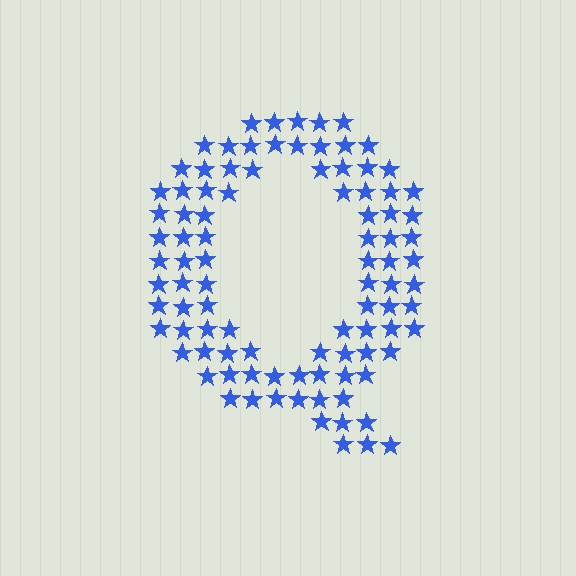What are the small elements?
The small elements are stars.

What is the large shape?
The large shape is the letter Q.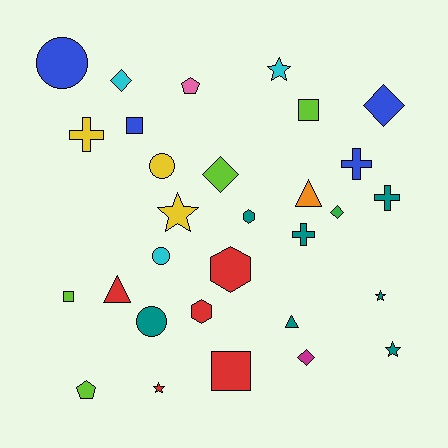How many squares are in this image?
There are 4 squares.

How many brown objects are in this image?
There are no brown objects.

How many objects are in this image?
There are 30 objects.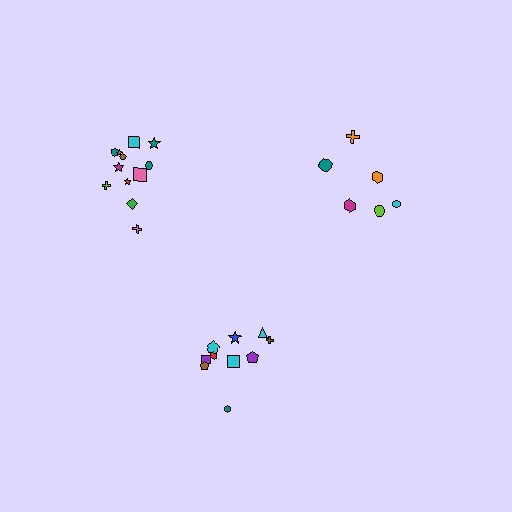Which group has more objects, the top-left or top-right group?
The top-left group.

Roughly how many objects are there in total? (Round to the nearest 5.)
Roughly 30 objects in total.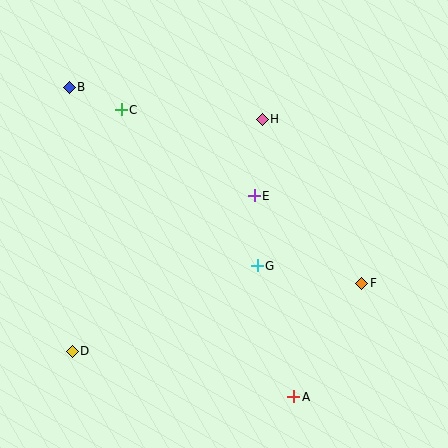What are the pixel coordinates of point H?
Point H is at (262, 119).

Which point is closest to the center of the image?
Point E at (254, 196) is closest to the center.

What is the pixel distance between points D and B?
The distance between D and B is 264 pixels.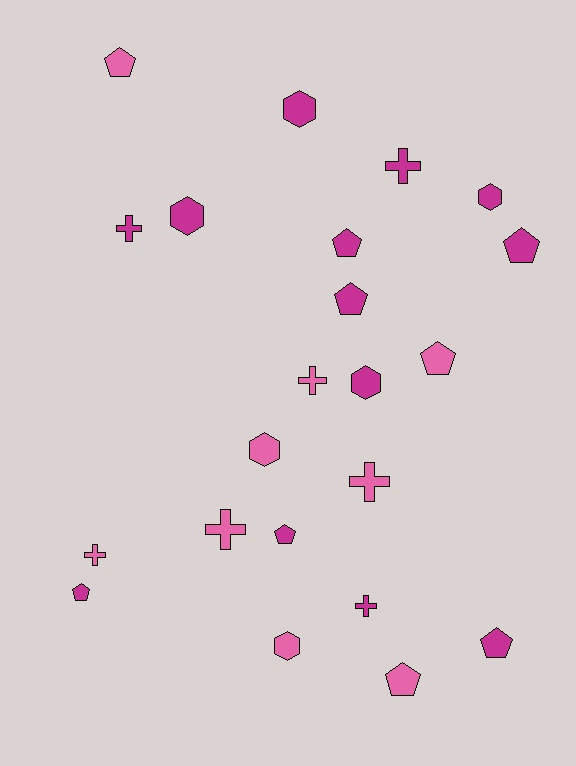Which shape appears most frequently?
Pentagon, with 9 objects.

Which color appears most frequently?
Magenta, with 13 objects.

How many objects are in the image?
There are 22 objects.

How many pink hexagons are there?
There are 2 pink hexagons.